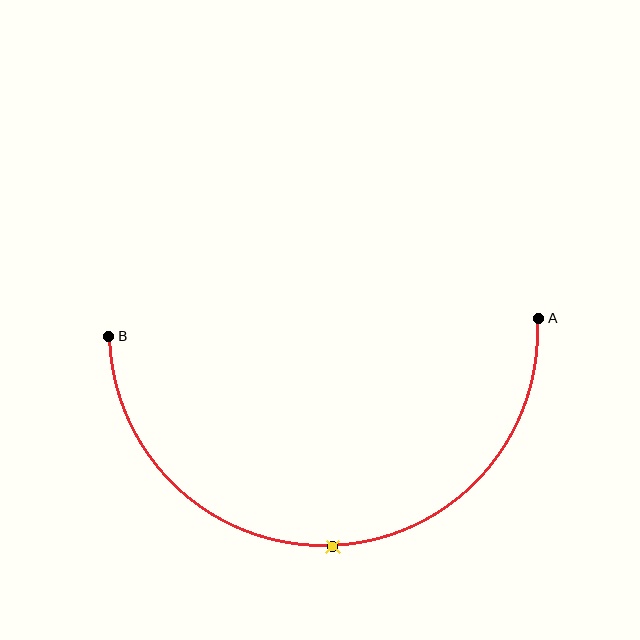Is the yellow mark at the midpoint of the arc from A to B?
Yes. The yellow mark lies on the arc at equal arc-length from both A and B — it is the arc midpoint.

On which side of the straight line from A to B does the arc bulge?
The arc bulges below the straight line connecting A and B.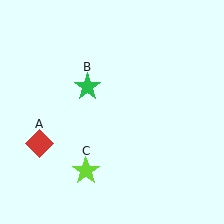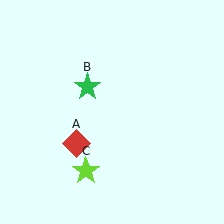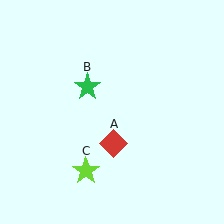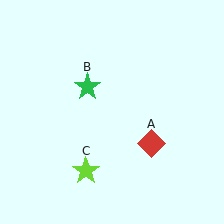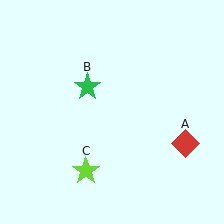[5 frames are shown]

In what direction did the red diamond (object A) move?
The red diamond (object A) moved right.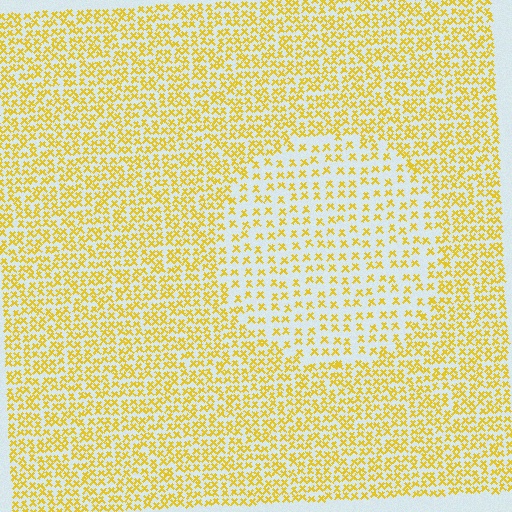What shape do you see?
I see a circle.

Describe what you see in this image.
The image contains small yellow elements arranged at two different densities. A circle-shaped region is visible where the elements are less densely packed than the surrounding area.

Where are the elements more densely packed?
The elements are more densely packed outside the circle boundary.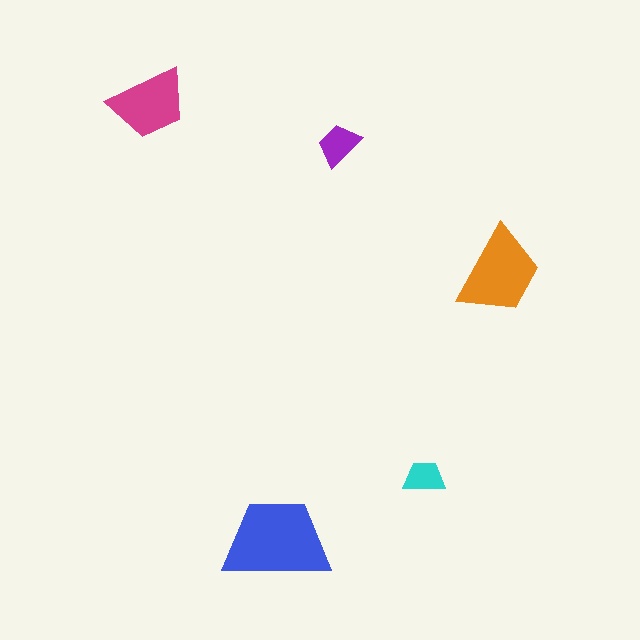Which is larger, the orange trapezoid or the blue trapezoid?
The blue one.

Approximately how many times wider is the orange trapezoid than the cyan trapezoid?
About 2 times wider.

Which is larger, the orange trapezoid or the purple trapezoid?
The orange one.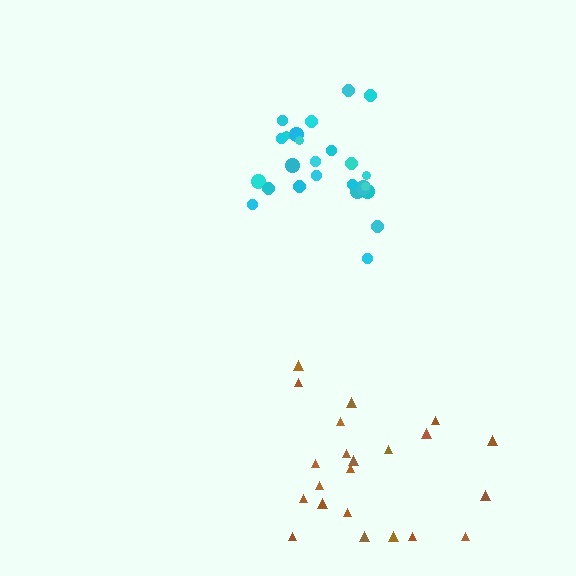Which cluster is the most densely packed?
Cyan.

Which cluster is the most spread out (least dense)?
Brown.